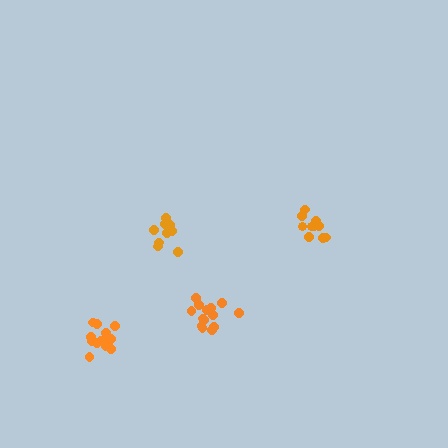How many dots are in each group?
Group 1: 10 dots, Group 2: 10 dots, Group 3: 14 dots, Group 4: 14 dots (48 total).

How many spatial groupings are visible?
There are 4 spatial groupings.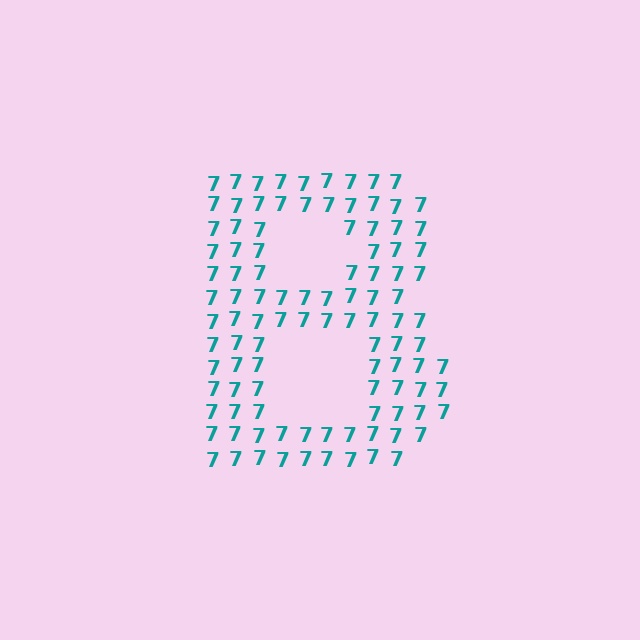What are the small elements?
The small elements are digit 7's.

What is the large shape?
The large shape is the letter B.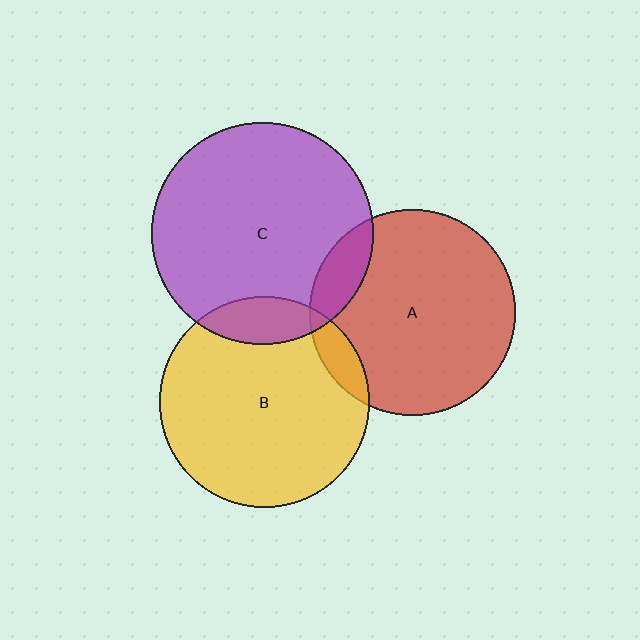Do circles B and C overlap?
Yes.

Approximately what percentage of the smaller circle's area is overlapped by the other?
Approximately 15%.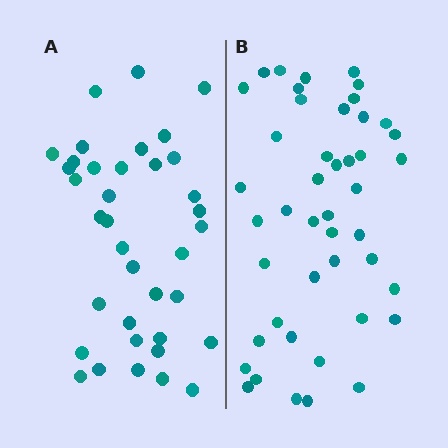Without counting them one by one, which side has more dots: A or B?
Region B (the right region) has more dots.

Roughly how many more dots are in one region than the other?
Region B has roughly 8 or so more dots than region A.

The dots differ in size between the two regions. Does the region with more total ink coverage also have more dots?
No. Region A has more total ink coverage because its dots are larger, but region B actually contains more individual dots. Total area can be misleading — the number of items is what matters here.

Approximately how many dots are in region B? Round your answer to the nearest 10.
About 40 dots. (The exact count is 45, which rounds to 40.)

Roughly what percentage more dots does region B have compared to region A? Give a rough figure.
About 20% more.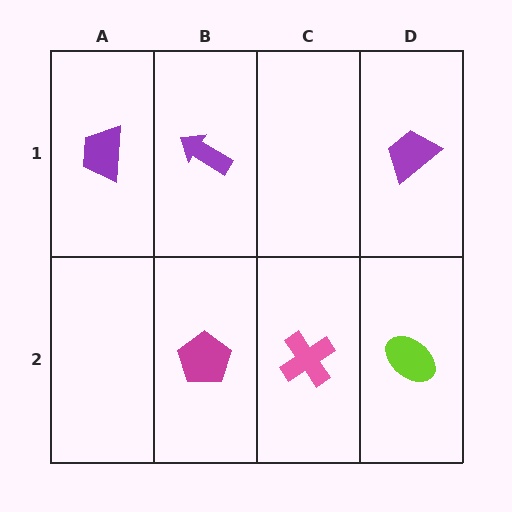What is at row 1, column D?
A purple trapezoid.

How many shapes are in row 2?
3 shapes.